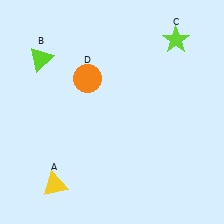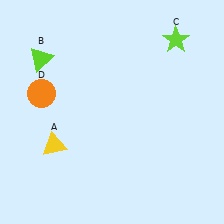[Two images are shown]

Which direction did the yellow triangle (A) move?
The yellow triangle (A) moved up.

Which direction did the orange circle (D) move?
The orange circle (D) moved left.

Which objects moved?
The objects that moved are: the yellow triangle (A), the orange circle (D).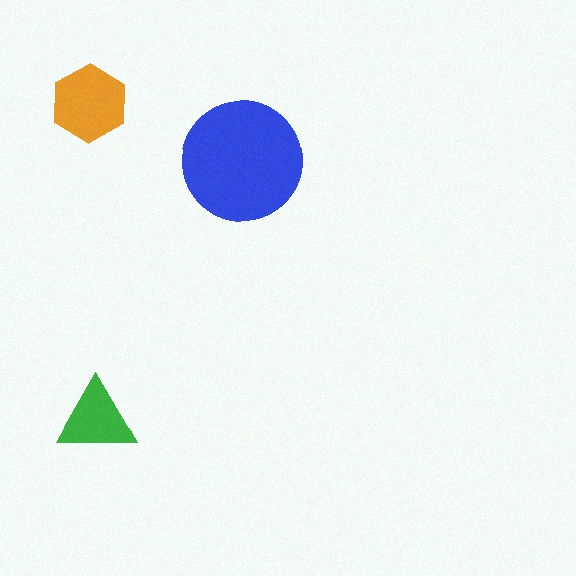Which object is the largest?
The blue circle.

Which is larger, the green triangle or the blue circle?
The blue circle.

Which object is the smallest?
The green triangle.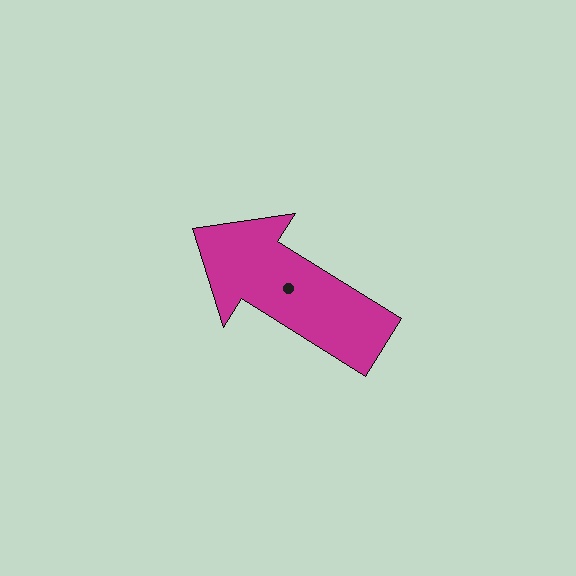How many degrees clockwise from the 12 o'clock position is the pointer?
Approximately 302 degrees.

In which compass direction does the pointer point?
Northwest.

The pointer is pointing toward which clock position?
Roughly 10 o'clock.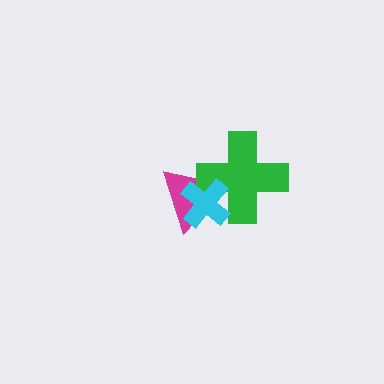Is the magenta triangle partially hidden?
Yes, it is partially covered by another shape.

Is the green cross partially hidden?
Yes, it is partially covered by another shape.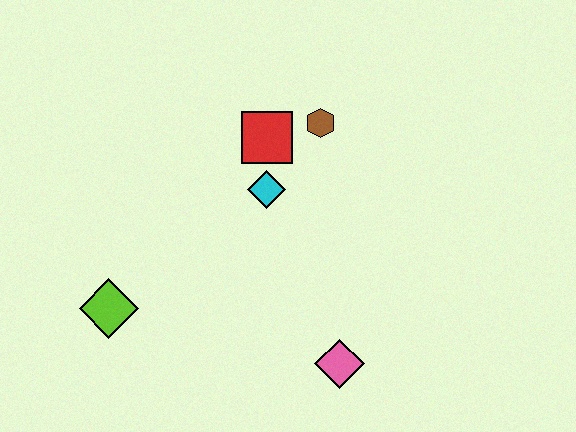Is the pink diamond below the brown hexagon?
Yes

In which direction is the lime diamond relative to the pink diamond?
The lime diamond is to the left of the pink diamond.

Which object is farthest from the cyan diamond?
The lime diamond is farthest from the cyan diamond.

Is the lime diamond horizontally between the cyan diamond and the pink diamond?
No